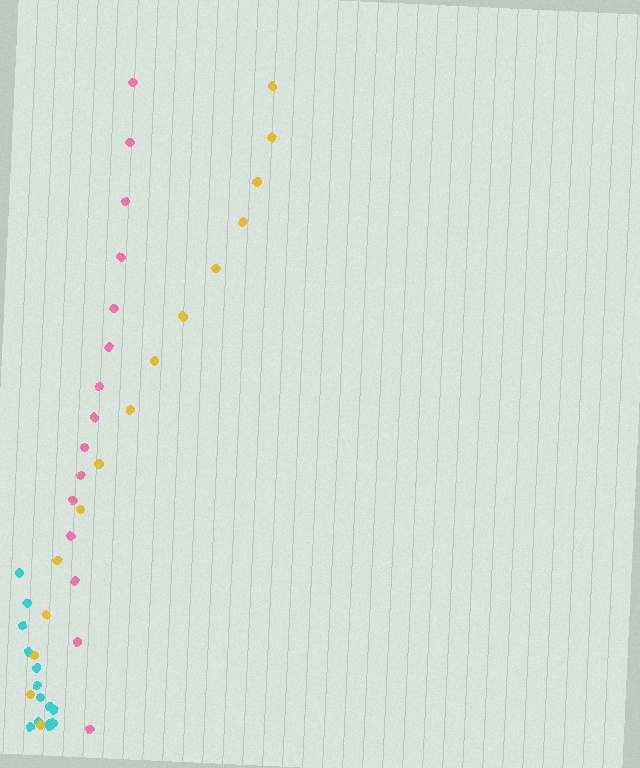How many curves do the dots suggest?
There are 3 distinct paths.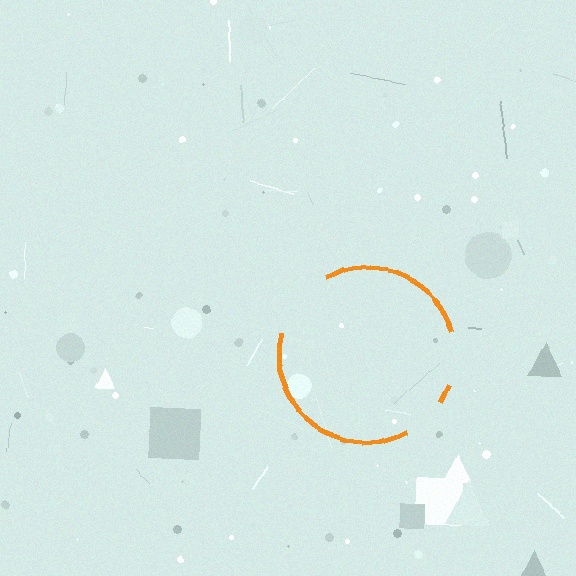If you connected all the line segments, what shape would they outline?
They would outline a circle.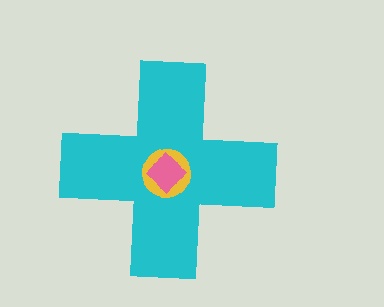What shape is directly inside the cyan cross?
The yellow circle.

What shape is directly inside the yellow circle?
The pink diamond.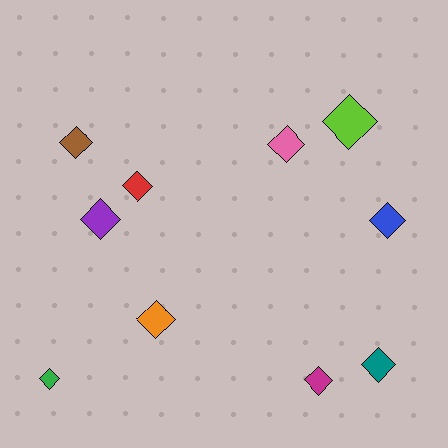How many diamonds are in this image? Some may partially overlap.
There are 10 diamonds.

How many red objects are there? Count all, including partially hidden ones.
There is 1 red object.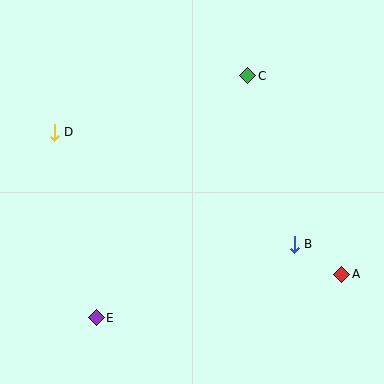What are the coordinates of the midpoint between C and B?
The midpoint between C and B is at (271, 160).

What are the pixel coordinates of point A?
Point A is at (342, 274).